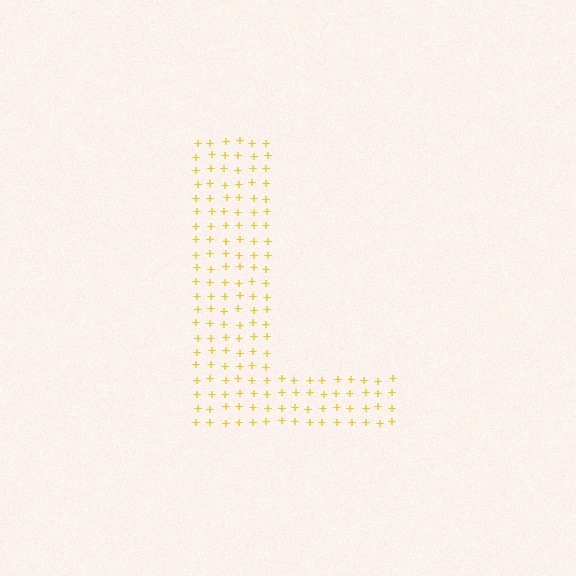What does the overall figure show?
The overall figure shows the letter L.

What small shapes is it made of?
It is made of small plus signs.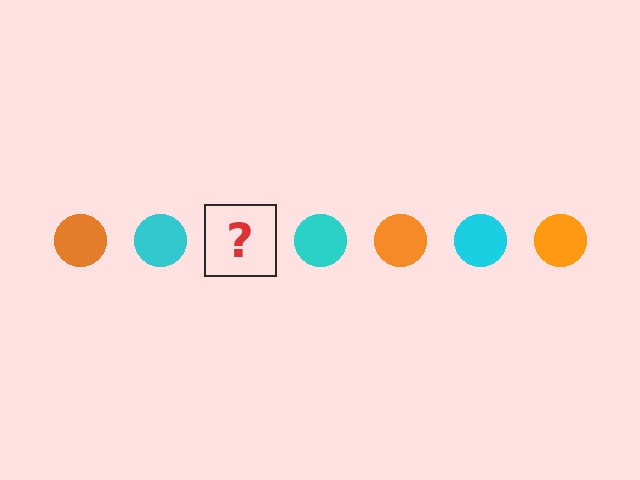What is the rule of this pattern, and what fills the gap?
The rule is that the pattern cycles through orange, cyan circles. The gap should be filled with an orange circle.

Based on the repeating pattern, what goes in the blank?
The blank should be an orange circle.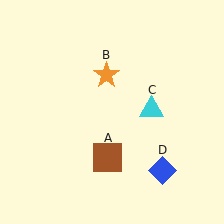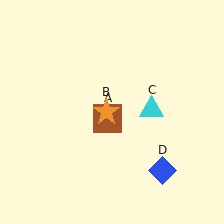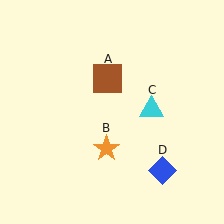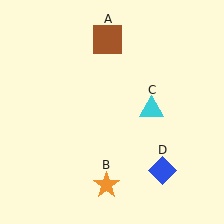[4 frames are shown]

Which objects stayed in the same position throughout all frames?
Cyan triangle (object C) and blue diamond (object D) remained stationary.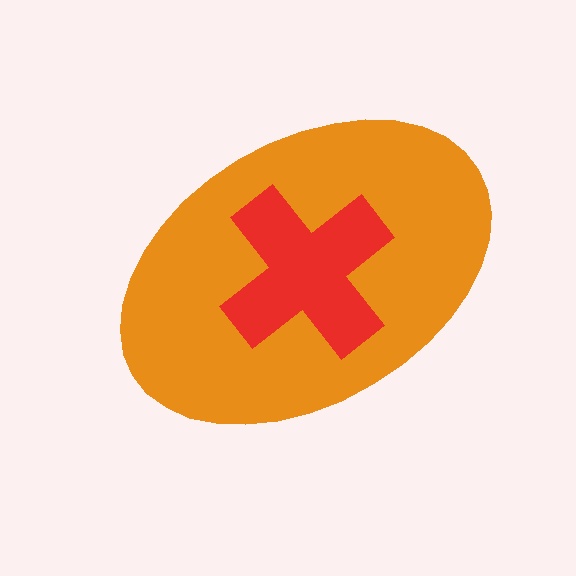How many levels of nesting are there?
2.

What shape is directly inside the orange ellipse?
The red cross.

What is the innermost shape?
The red cross.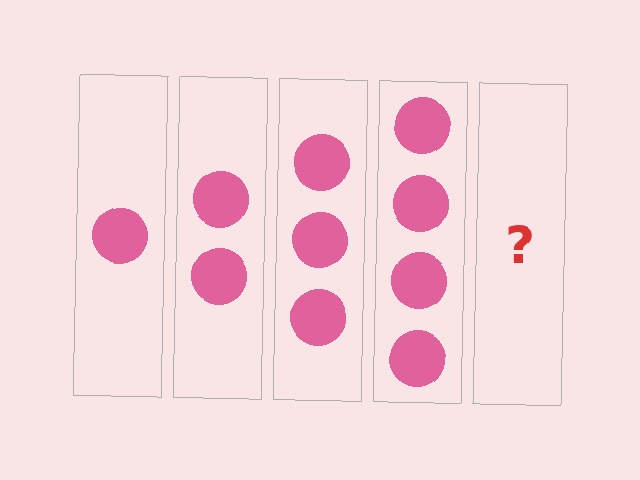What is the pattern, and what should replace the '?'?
The pattern is that each step adds one more circle. The '?' should be 5 circles.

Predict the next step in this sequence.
The next step is 5 circles.